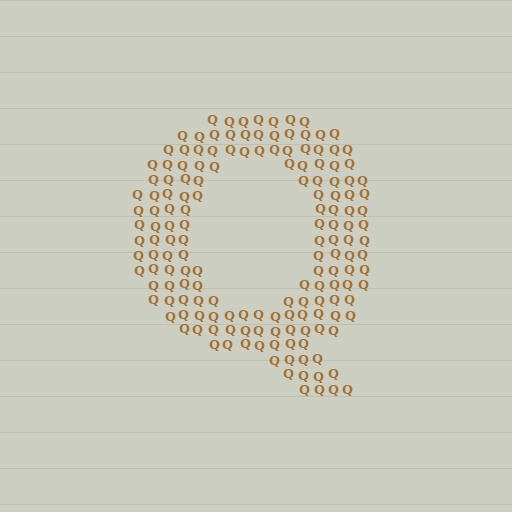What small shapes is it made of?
It is made of small letter Q's.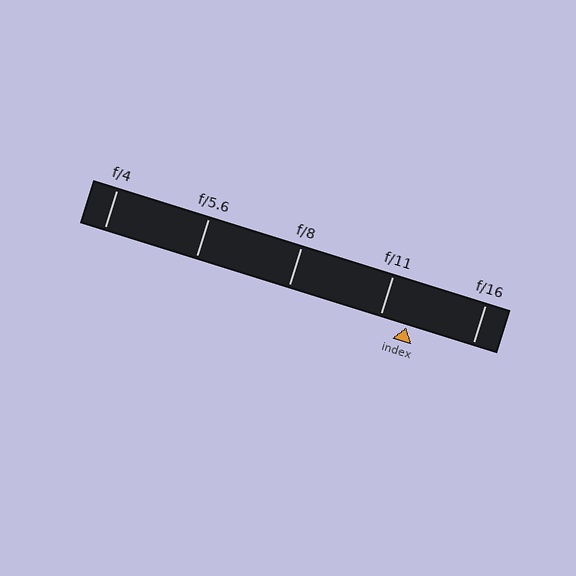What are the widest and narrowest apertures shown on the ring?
The widest aperture shown is f/4 and the narrowest is f/16.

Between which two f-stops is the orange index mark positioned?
The index mark is between f/11 and f/16.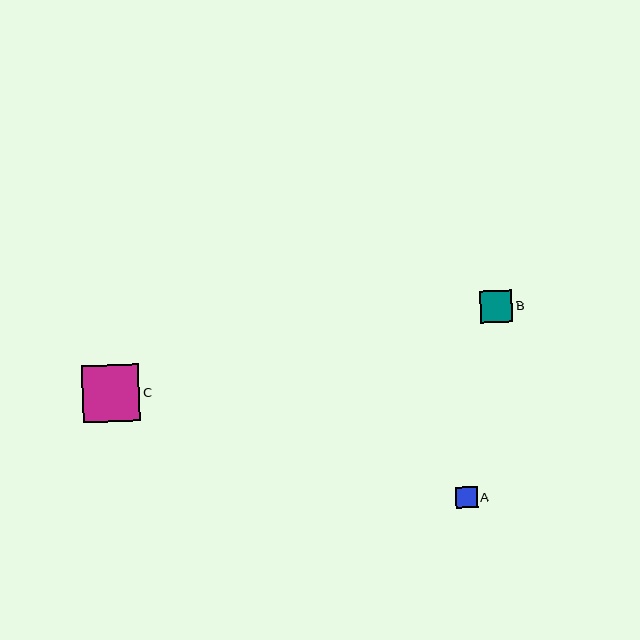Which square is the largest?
Square C is the largest with a size of approximately 57 pixels.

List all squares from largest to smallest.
From largest to smallest: C, B, A.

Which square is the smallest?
Square A is the smallest with a size of approximately 22 pixels.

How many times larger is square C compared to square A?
Square C is approximately 2.6 times the size of square A.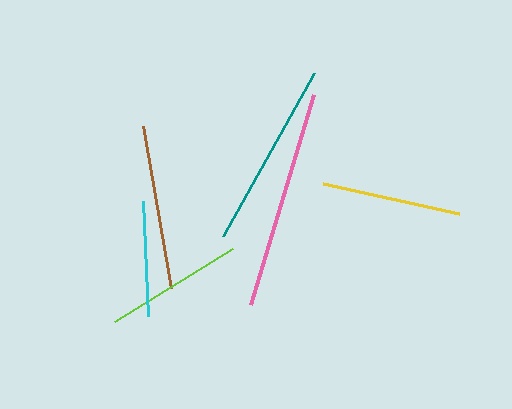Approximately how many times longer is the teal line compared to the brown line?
The teal line is approximately 1.1 times the length of the brown line.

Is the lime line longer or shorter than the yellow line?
The yellow line is longer than the lime line.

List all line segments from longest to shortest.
From longest to shortest: pink, teal, brown, yellow, lime, cyan.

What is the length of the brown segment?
The brown segment is approximately 165 pixels long.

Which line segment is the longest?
The pink line is the longest at approximately 220 pixels.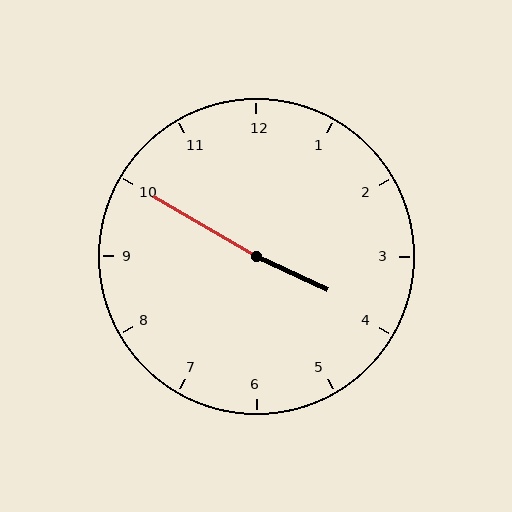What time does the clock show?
3:50.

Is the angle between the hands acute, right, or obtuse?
It is obtuse.